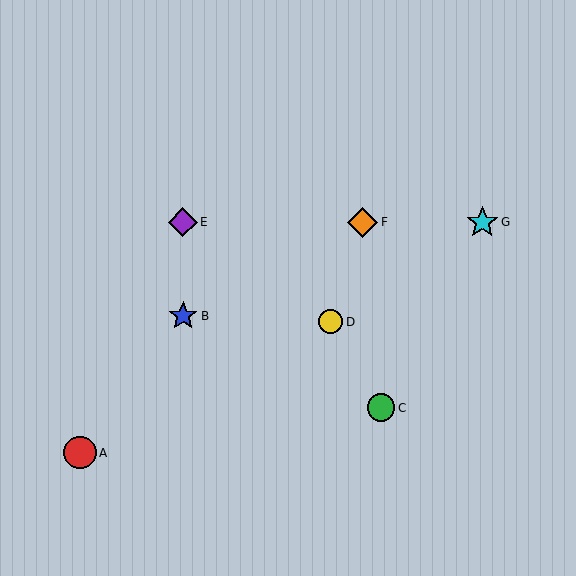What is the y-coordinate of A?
Object A is at y≈453.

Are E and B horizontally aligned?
No, E is at y≈222 and B is at y≈316.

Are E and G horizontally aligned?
Yes, both are at y≈222.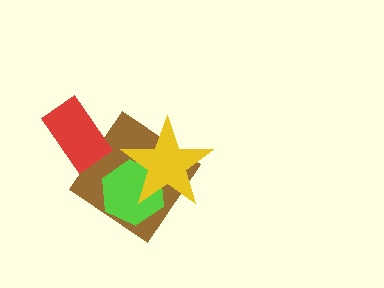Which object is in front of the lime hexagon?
The yellow star is in front of the lime hexagon.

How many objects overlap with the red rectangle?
1 object overlaps with the red rectangle.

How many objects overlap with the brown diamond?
3 objects overlap with the brown diamond.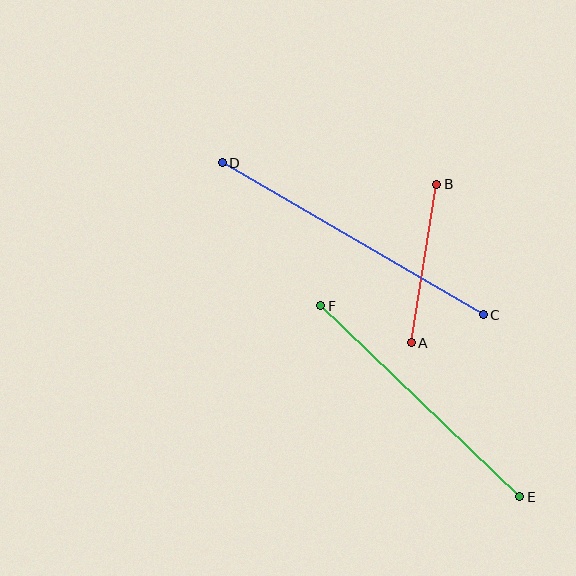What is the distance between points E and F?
The distance is approximately 276 pixels.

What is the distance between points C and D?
The distance is approximately 302 pixels.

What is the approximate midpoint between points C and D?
The midpoint is at approximately (353, 239) pixels.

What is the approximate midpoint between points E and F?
The midpoint is at approximately (420, 401) pixels.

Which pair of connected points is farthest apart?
Points C and D are farthest apart.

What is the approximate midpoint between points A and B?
The midpoint is at approximately (424, 263) pixels.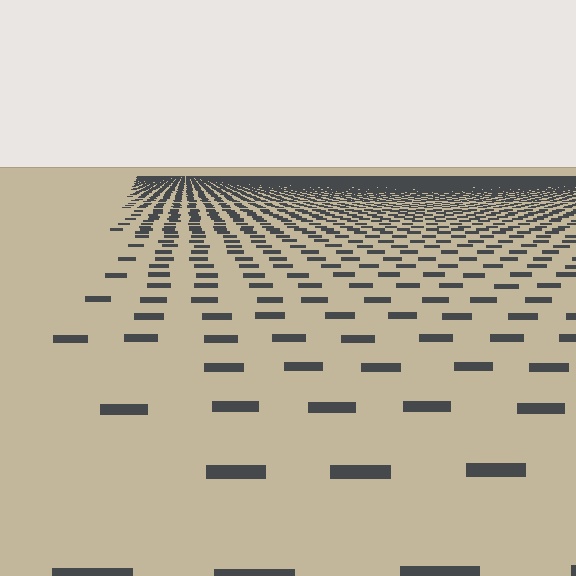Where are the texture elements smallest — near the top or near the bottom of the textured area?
Near the top.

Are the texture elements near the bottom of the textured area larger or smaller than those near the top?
Larger. Near the bottom, elements are closer to the viewer and appear at a bigger on-screen size.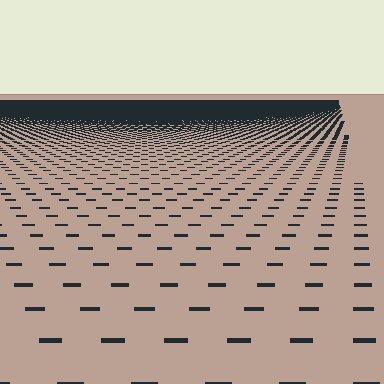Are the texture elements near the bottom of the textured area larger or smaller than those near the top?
Larger. Near the bottom, elements are closer to the viewer and appear at a bigger on-screen size.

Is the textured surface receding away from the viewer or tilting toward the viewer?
The surface is receding away from the viewer. Texture elements get smaller and denser toward the top.